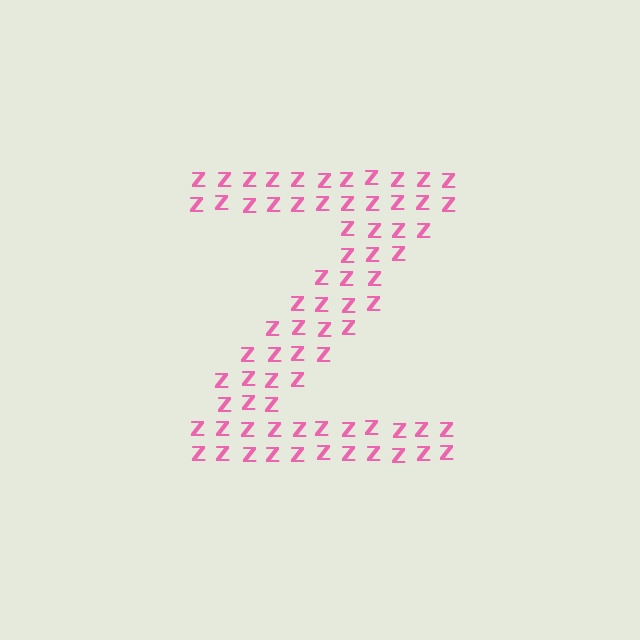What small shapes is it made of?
It is made of small letter Z's.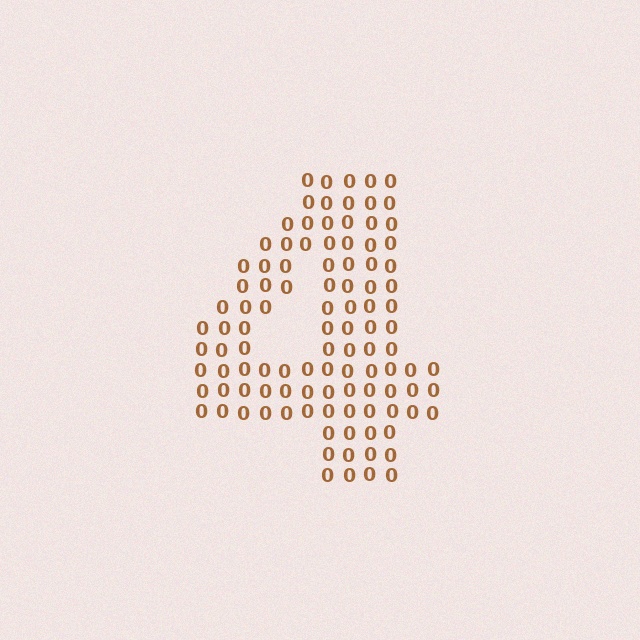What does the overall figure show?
The overall figure shows the digit 4.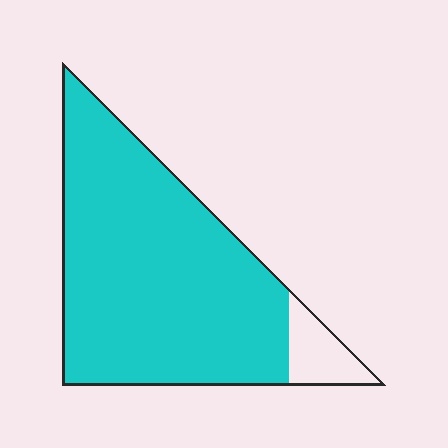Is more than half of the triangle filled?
Yes.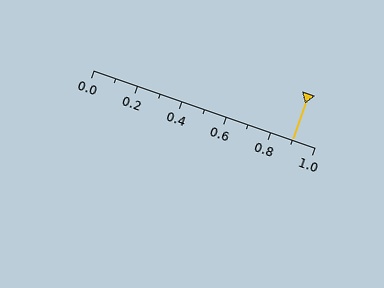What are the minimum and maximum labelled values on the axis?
The axis runs from 0.0 to 1.0.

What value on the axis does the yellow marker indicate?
The marker indicates approximately 0.9.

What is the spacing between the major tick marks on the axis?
The major ticks are spaced 0.2 apart.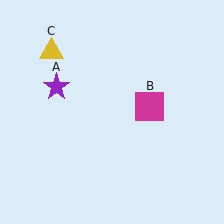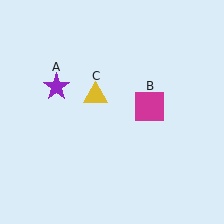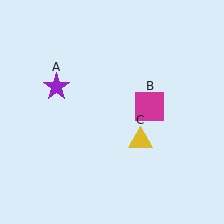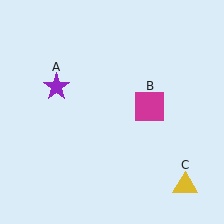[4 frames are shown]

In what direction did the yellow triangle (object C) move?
The yellow triangle (object C) moved down and to the right.